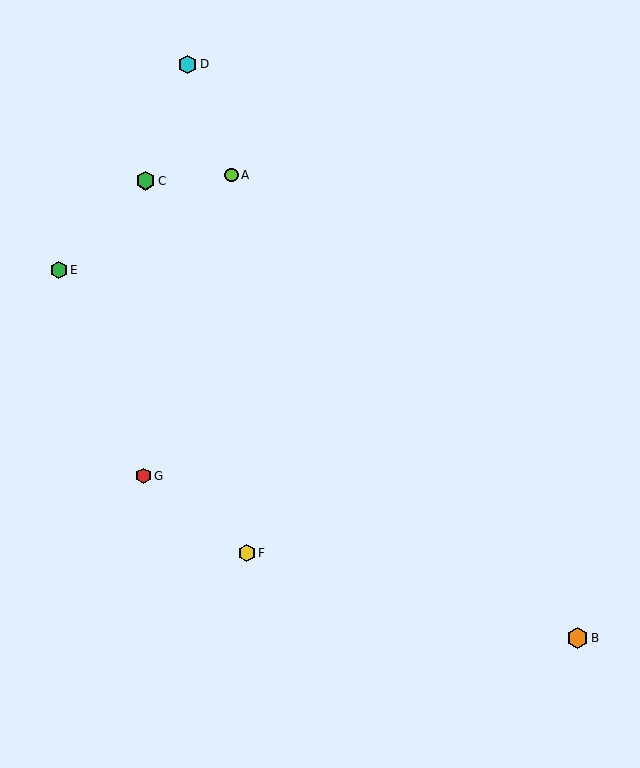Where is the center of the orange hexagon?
The center of the orange hexagon is at (577, 638).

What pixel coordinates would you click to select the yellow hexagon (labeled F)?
Click at (247, 553) to select the yellow hexagon F.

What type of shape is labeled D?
Shape D is a cyan hexagon.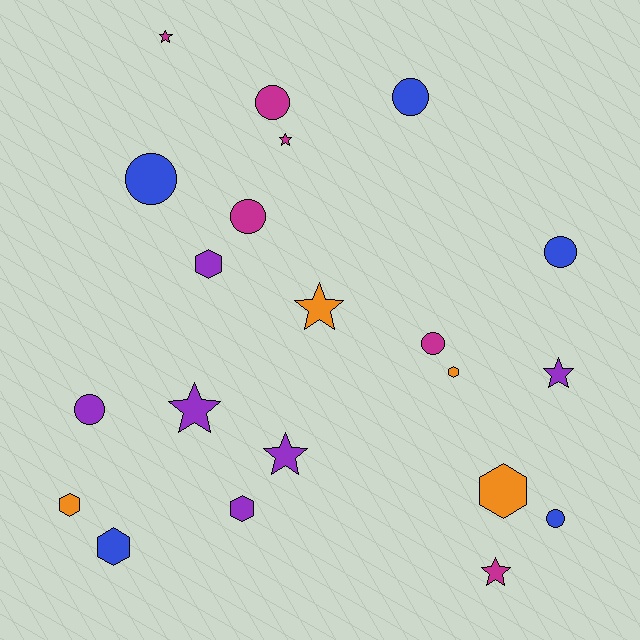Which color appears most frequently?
Magenta, with 6 objects.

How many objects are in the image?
There are 21 objects.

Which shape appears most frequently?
Circle, with 8 objects.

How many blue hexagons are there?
There is 1 blue hexagon.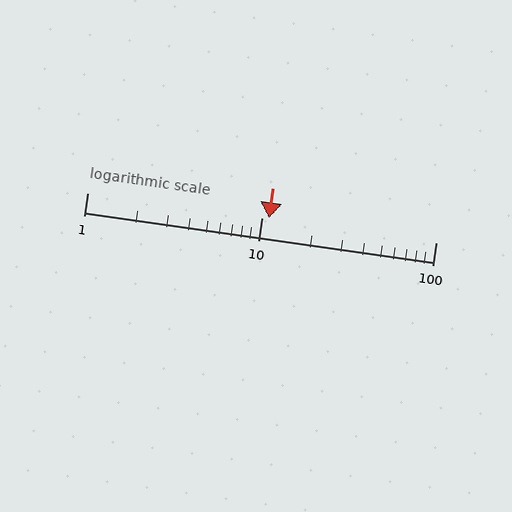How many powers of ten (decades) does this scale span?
The scale spans 2 decades, from 1 to 100.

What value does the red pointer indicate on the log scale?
The pointer indicates approximately 11.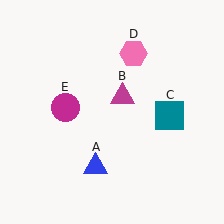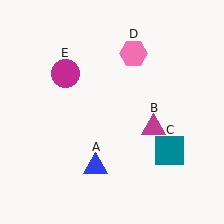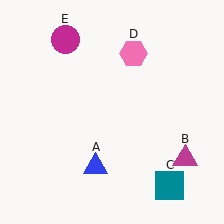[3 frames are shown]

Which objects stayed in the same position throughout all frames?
Blue triangle (object A) and pink hexagon (object D) remained stationary.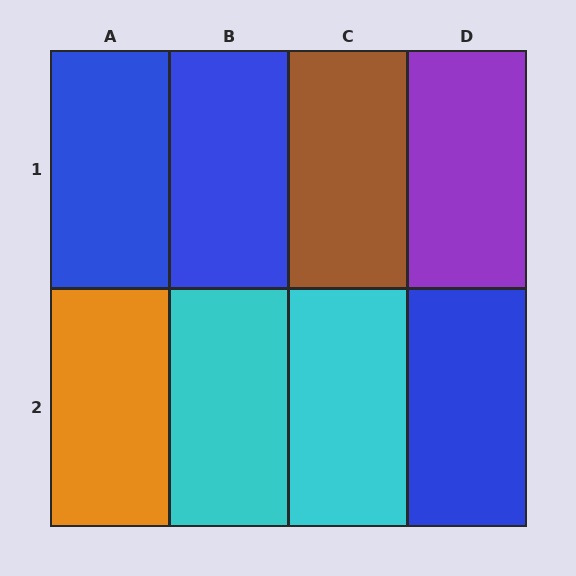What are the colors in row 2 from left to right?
Orange, cyan, cyan, blue.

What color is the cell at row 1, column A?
Blue.